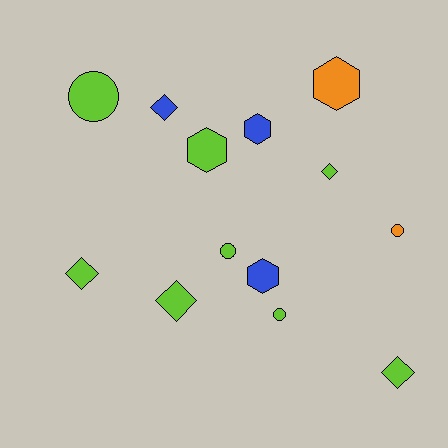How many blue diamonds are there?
There is 1 blue diamond.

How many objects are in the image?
There are 13 objects.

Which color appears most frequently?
Lime, with 8 objects.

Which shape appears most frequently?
Diamond, with 5 objects.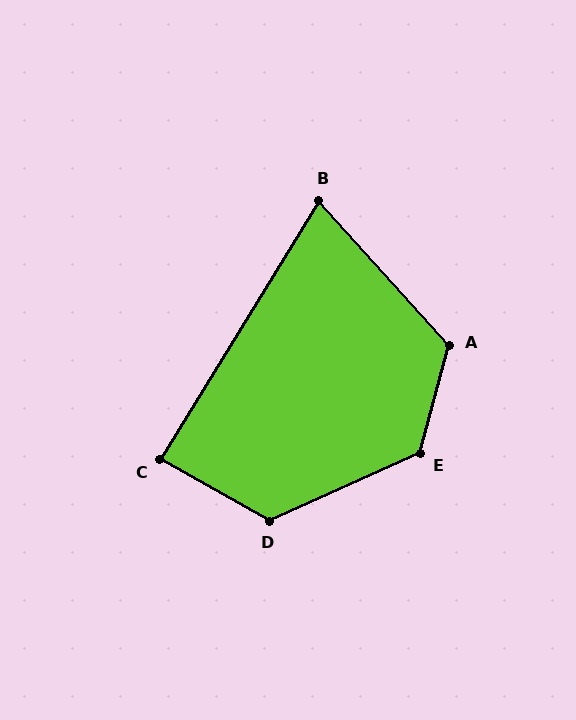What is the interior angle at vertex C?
Approximately 88 degrees (approximately right).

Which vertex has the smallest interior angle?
B, at approximately 74 degrees.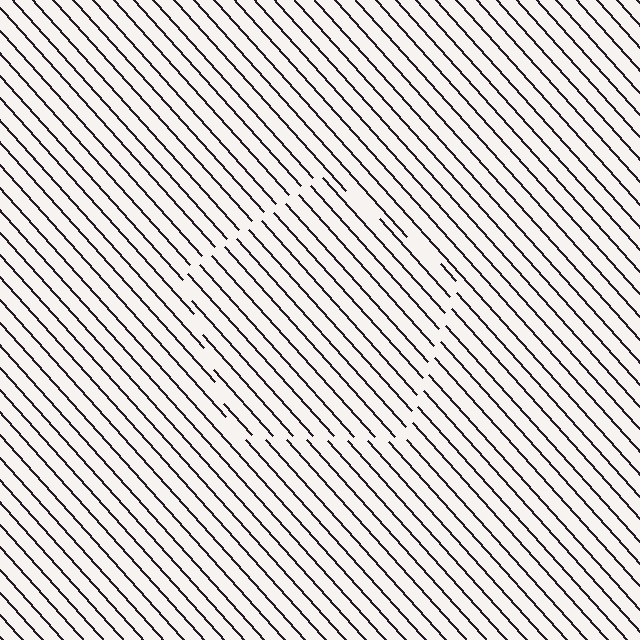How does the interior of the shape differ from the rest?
The interior of the shape contains the same grating, shifted by half a period — the contour is defined by the phase discontinuity where line-ends from the inner and outer gratings abut.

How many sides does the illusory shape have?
5 sides — the line-ends trace a pentagon.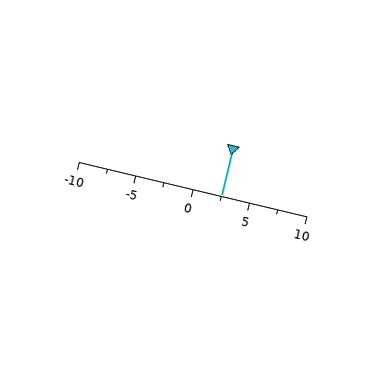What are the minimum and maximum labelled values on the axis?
The axis runs from -10 to 10.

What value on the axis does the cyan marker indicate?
The marker indicates approximately 2.5.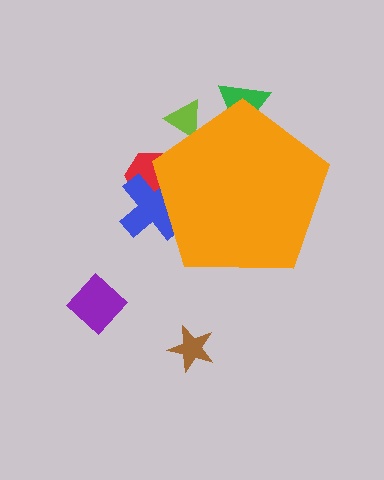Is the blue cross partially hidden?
Yes, the blue cross is partially hidden behind the orange pentagon.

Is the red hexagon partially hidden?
Yes, the red hexagon is partially hidden behind the orange pentagon.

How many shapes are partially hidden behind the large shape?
4 shapes are partially hidden.